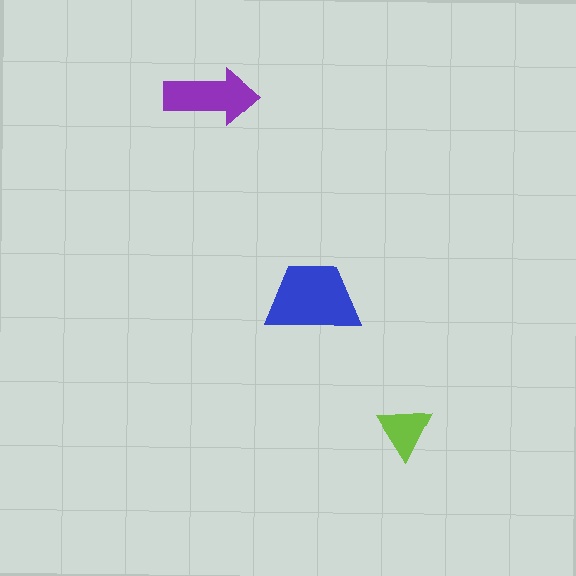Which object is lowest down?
The lime triangle is bottommost.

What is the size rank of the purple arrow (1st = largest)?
2nd.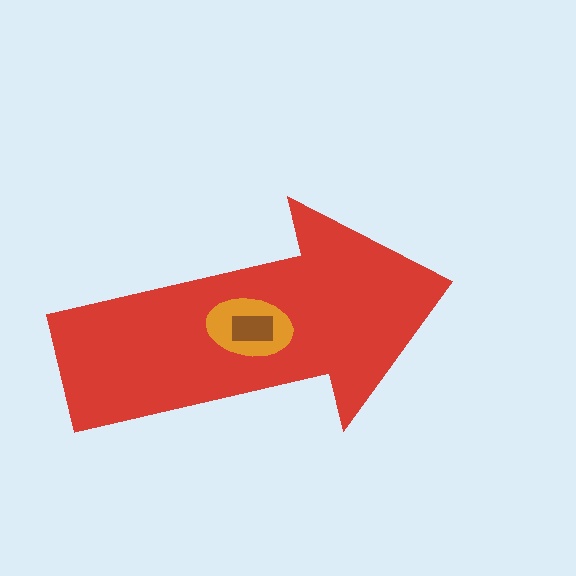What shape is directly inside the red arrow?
The orange ellipse.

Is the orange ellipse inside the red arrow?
Yes.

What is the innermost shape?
The brown rectangle.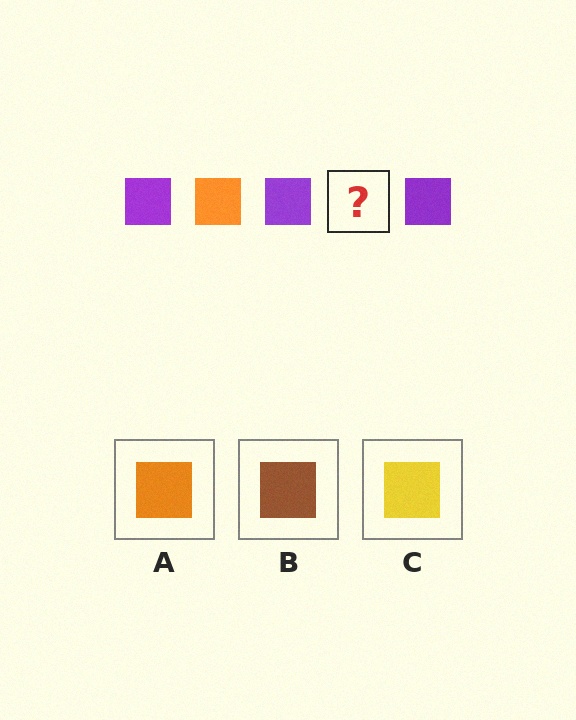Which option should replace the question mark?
Option A.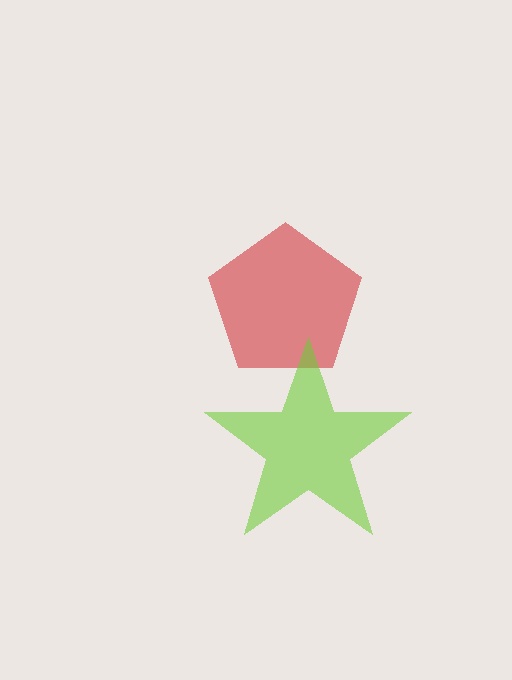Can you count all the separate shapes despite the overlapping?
Yes, there are 2 separate shapes.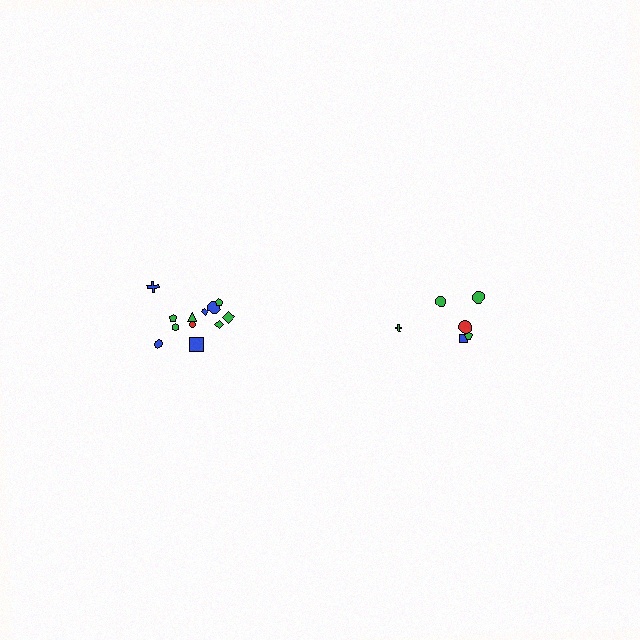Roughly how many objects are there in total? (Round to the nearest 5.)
Roughly 20 objects in total.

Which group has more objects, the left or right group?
The left group.